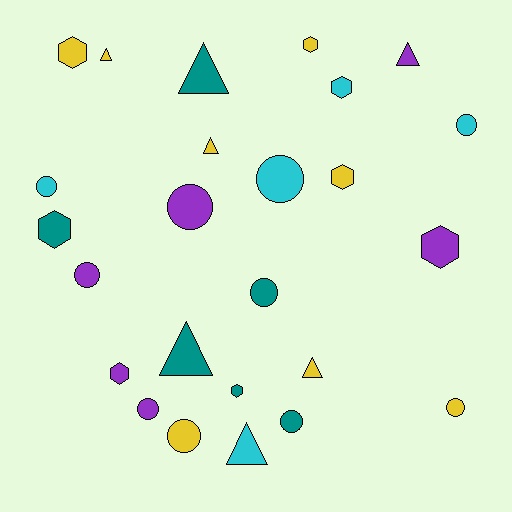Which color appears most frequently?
Yellow, with 8 objects.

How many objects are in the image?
There are 25 objects.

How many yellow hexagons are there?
There are 3 yellow hexagons.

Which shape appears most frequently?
Circle, with 10 objects.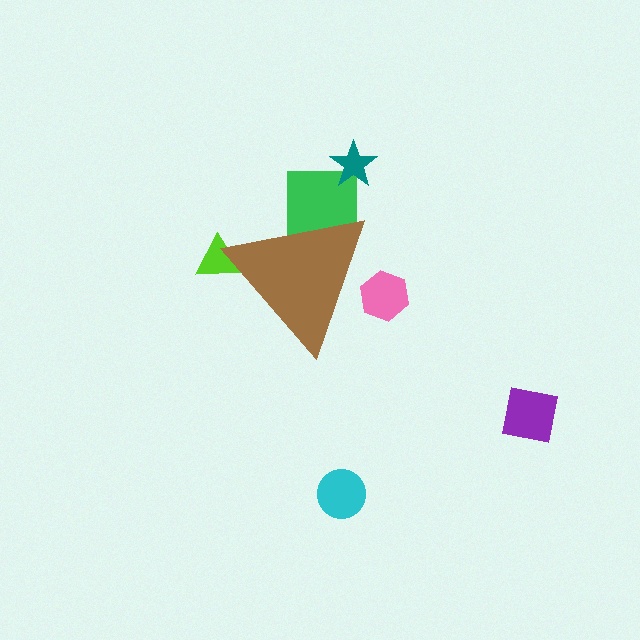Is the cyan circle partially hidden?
No, the cyan circle is fully visible.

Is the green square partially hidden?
Yes, the green square is partially hidden behind the brown triangle.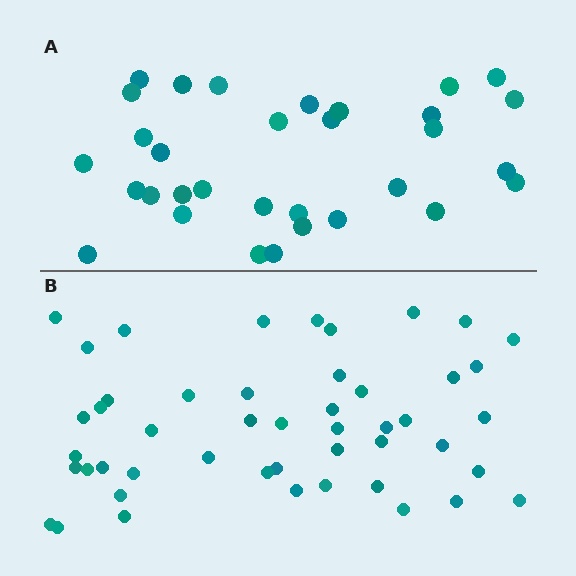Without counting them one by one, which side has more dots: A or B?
Region B (the bottom region) has more dots.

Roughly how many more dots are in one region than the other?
Region B has approximately 15 more dots than region A.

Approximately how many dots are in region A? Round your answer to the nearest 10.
About 30 dots. (The exact count is 32, which rounds to 30.)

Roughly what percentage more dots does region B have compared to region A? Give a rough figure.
About 50% more.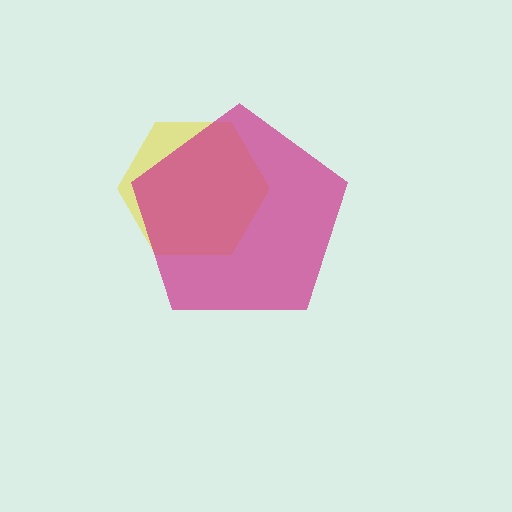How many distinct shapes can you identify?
There are 2 distinct shapes: a yellow hexagon, a magenta pentagon.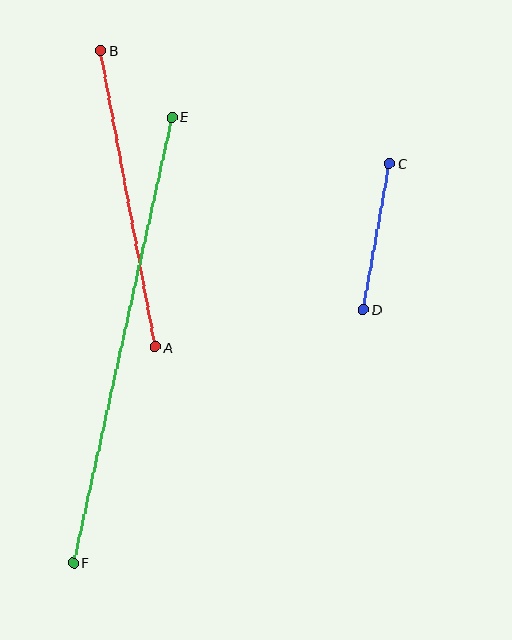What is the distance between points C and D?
The distance is approximately 148 pixels.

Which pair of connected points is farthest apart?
Points E and F are farthest apart.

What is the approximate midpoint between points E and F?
The midpoint is at approximately (123, 340) pixels.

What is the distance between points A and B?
The distance is approximately 302 pixels.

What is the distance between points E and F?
The distance is approximately 456 pixels.